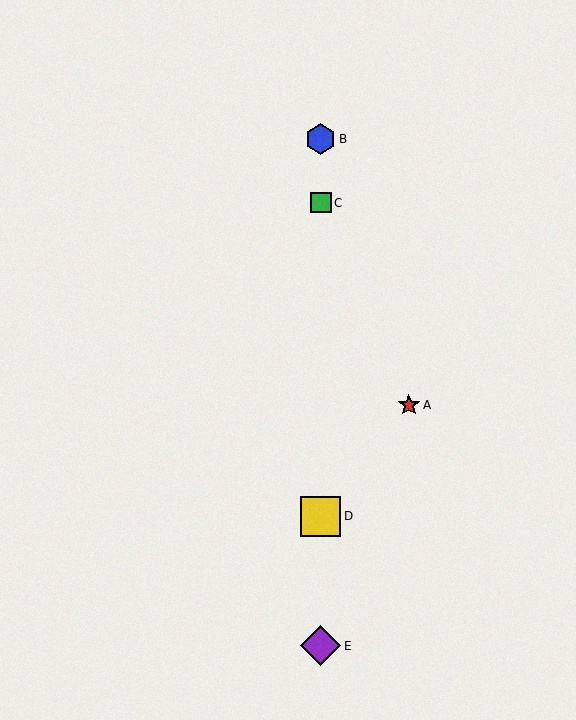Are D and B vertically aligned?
Yes, both are at x≈321.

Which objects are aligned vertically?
Objects B, C, D, E are aligned vertically.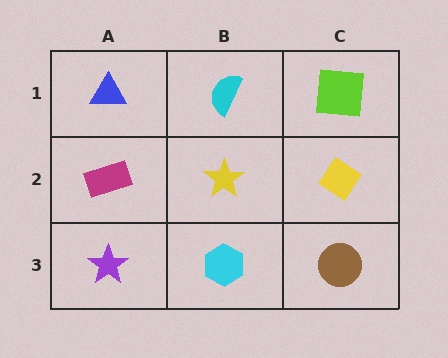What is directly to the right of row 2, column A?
A yellow star.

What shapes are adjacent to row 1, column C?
A yellow diamond (row 2, column C), a cyan semicircle (row 1, column B).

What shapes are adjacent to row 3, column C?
A yellow diamond (row 2, column C), a cyan hexagon (row 3, column B).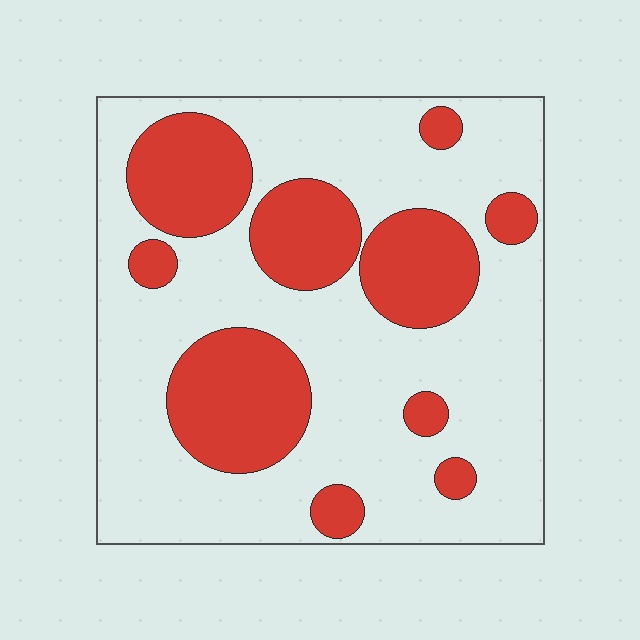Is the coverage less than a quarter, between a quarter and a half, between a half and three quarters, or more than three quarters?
Between a quarter and a half.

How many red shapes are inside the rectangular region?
10.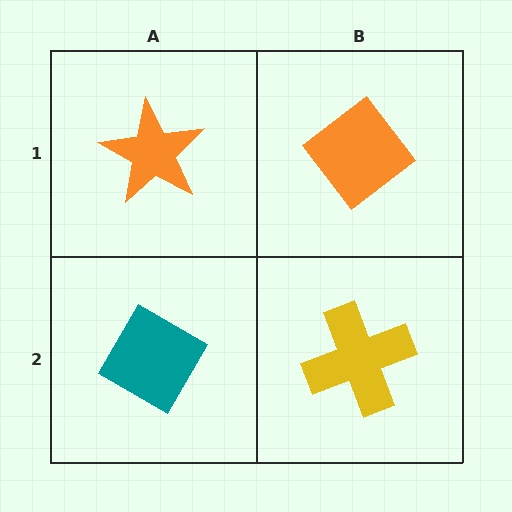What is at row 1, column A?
An orange star.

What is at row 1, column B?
An orange diamond.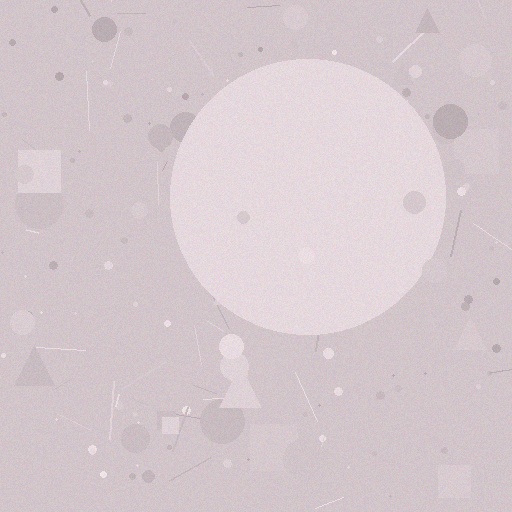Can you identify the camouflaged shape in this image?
The camouflaged shape is a circle.